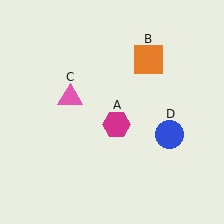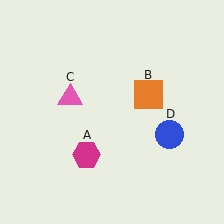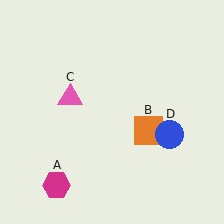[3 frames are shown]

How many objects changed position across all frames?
2 objects changed position: magenta hexagon (object A), orange square (object B).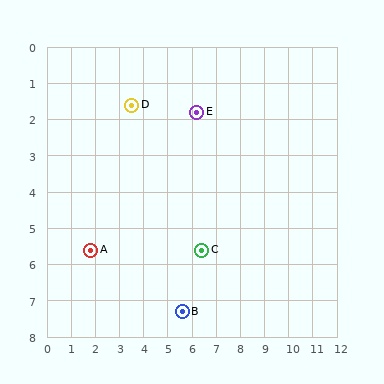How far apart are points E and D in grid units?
Points E and D are about 2.7 grid units apart.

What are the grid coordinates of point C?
Point C is at approximately (6.4, 5.6).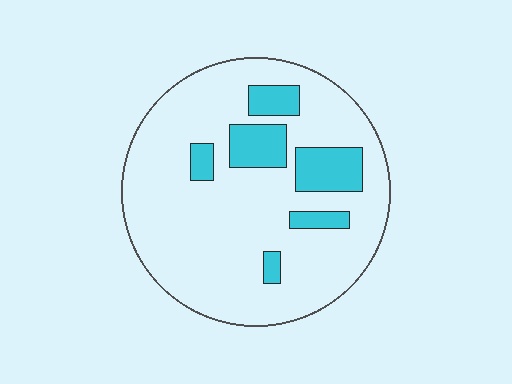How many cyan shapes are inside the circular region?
6.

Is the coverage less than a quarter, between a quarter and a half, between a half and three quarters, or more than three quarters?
Less than a quarter.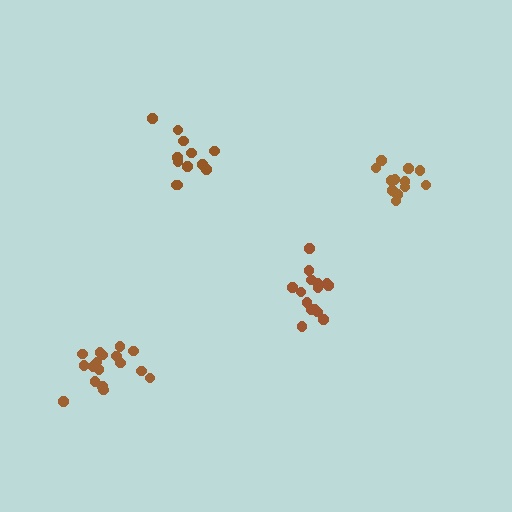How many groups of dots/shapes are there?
There are 4 groups.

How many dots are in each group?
Group 1: 13 dots, Group 2: 14 dots, Group 3: 16 dots, Group 4: 17 dots (60 total).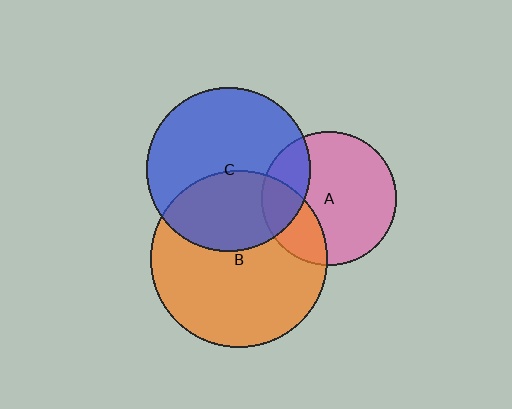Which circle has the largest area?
Circle B (orange).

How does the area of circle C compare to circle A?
Approximately 1.5 times.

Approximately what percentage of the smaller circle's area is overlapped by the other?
Approximately 25%.